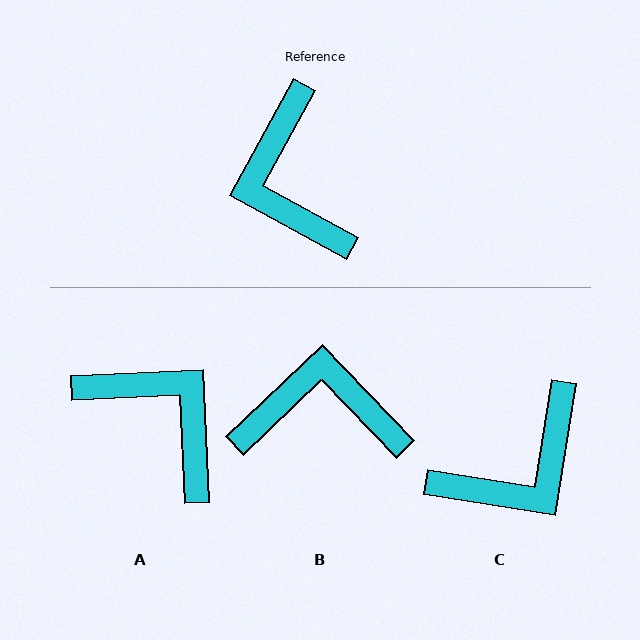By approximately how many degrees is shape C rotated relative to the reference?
Approximately 109 degrees counter-clockwise.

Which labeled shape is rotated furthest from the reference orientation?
A, about 149 degrees away.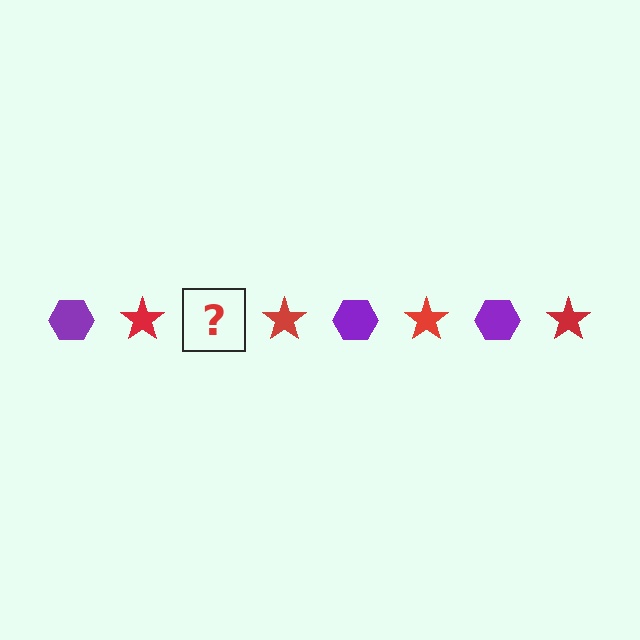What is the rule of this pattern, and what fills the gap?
The rule is that the pattern alternates between purple hexagon and red star. The gap should be filled with a purple hexagon.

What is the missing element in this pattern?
The missing element is a purple hexagon.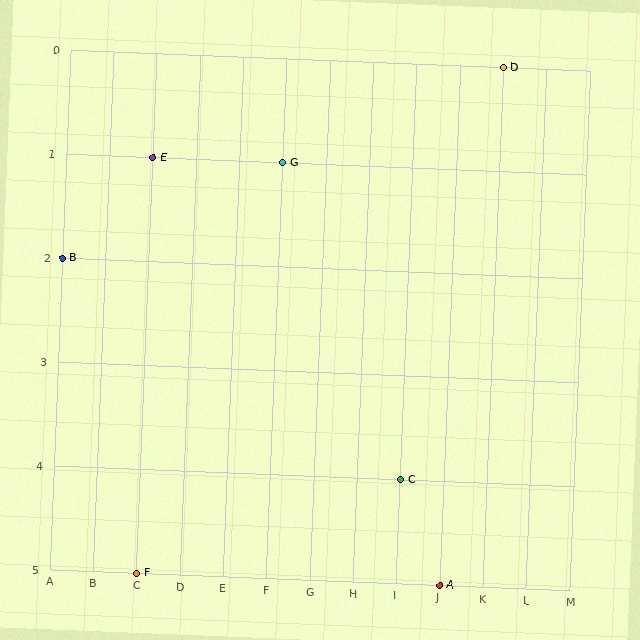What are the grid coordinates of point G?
Point G is at grid coordinates (F, 1).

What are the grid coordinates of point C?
Point C is at grid coordinates (I, 4).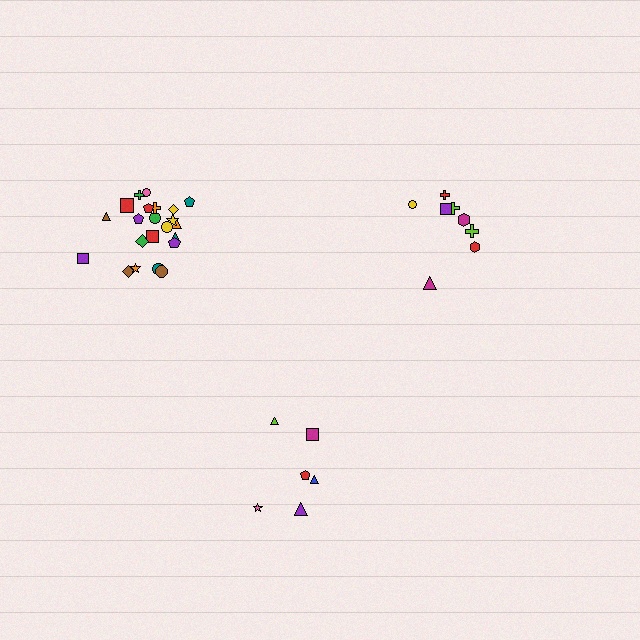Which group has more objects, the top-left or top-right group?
The top-left group.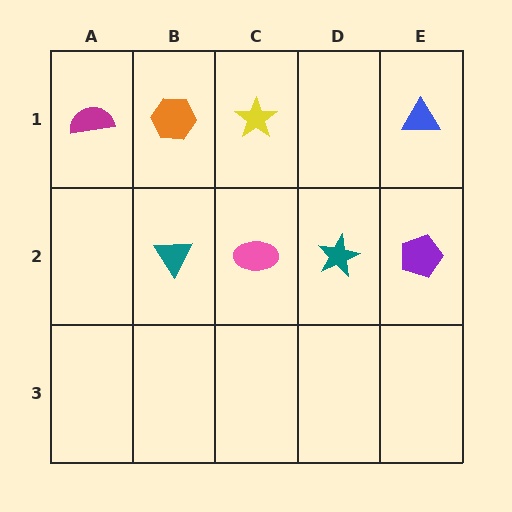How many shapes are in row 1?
4 shapes.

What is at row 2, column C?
A pink ellipse.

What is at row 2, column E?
A purple pentagon.